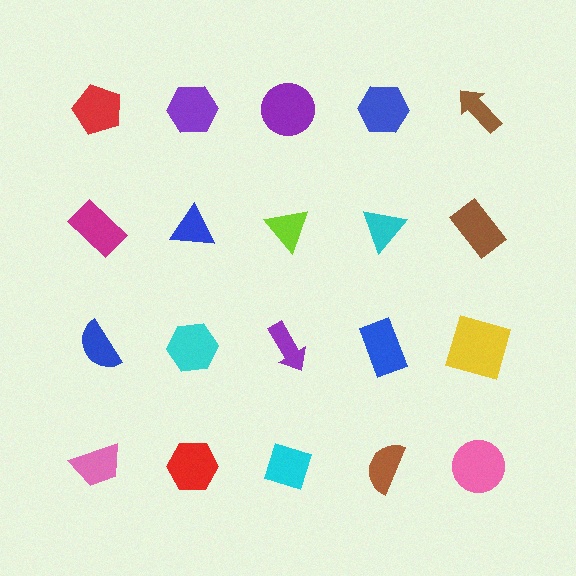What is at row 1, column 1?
A red pentagon.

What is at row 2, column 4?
A cyan triangle.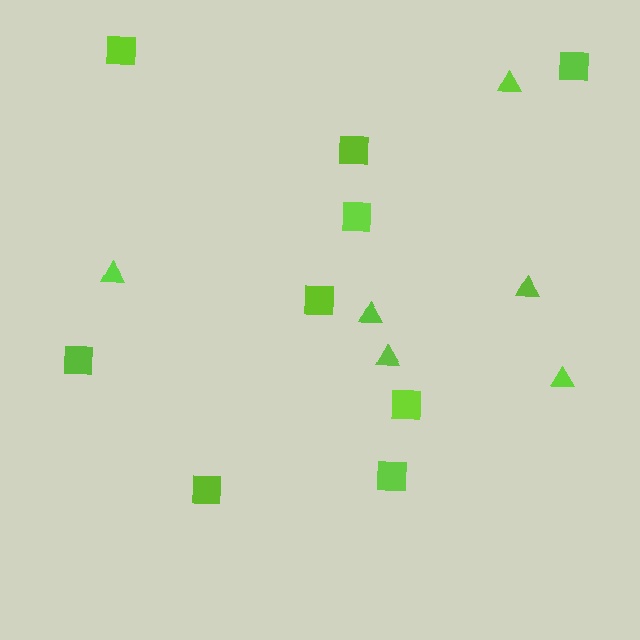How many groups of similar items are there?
There are 2 groups: one group of triangles (6) and one group of squares (9).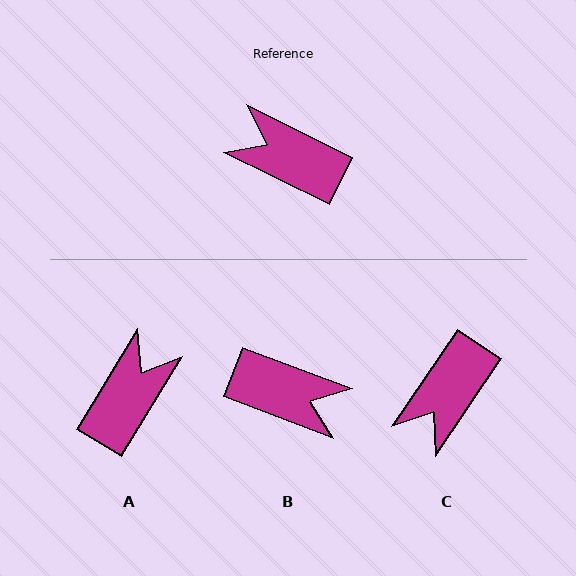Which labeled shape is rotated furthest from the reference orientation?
B, about 174 degrees away.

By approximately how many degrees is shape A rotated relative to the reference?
Approximately 95 degrees clockwise.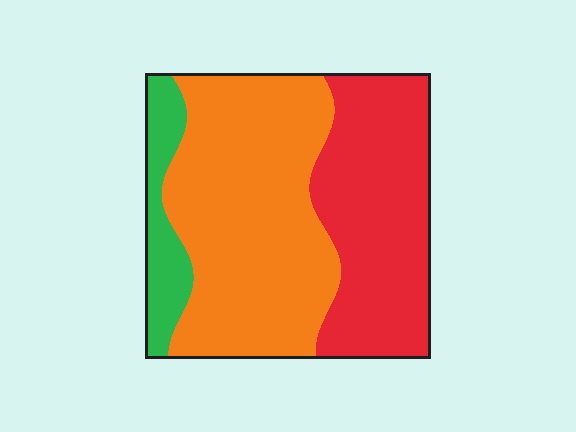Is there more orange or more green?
Orange.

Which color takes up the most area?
Orange, at roughly 50%.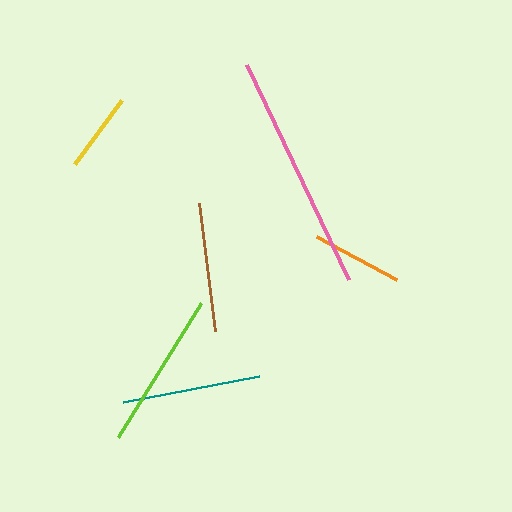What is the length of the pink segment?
The pink segment is approximately 238 pixels long.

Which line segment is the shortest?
The yellow line is the shortest at approximately 79 pixels.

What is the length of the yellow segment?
The yellow segment is approximately 79 pixels long.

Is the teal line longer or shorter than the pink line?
The pink line is longer than the teal line.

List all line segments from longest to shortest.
From longest to shortest: pink, lime, teal, brown, orange, yellow.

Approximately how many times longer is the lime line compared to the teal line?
The lime line is approximately 1.1 times the length of the teal line.